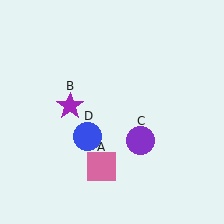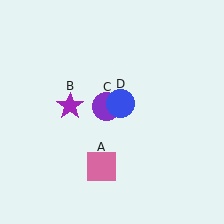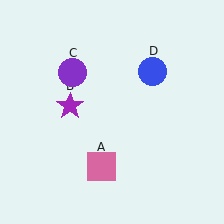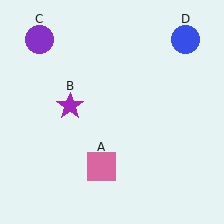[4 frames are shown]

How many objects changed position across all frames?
2 objects changed position: purple circle (object C), blue circle (object D).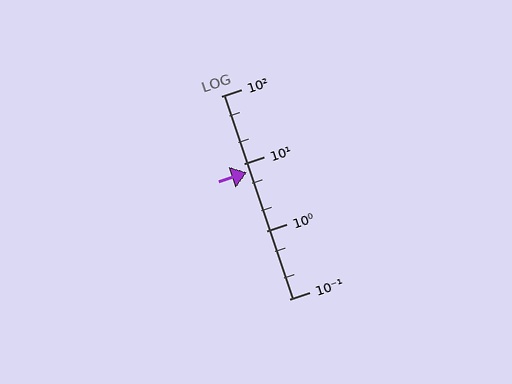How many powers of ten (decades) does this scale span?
The scale spans 3 decades, from 0.1 to 100.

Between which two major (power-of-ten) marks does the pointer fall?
The pointer is between 1 and 10.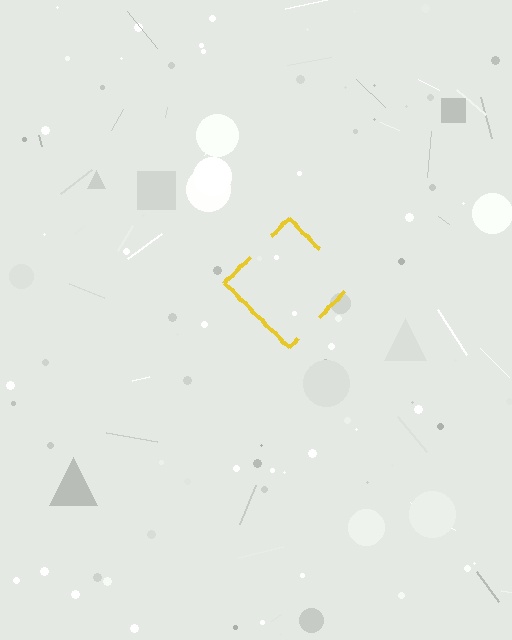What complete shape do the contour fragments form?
The contour fragments form a diamond.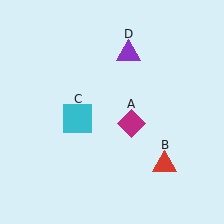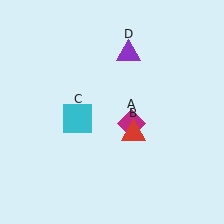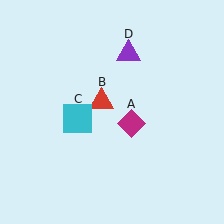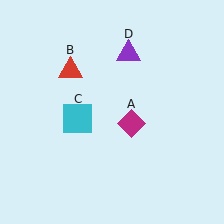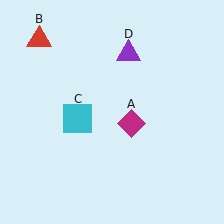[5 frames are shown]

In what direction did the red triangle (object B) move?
The red triangle (object B) moved up and to the left.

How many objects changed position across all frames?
1 object changed position: red triangle (object B).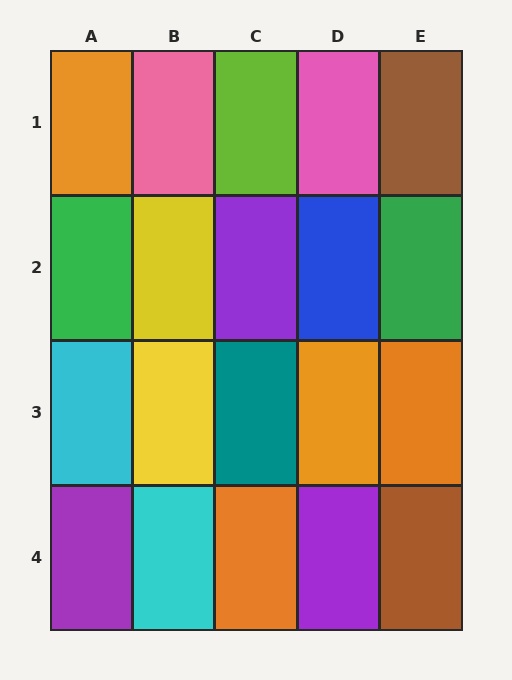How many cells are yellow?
2 cells are yellow.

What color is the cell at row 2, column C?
Purple.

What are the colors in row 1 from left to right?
Orange, pink, lime, pink, brown.